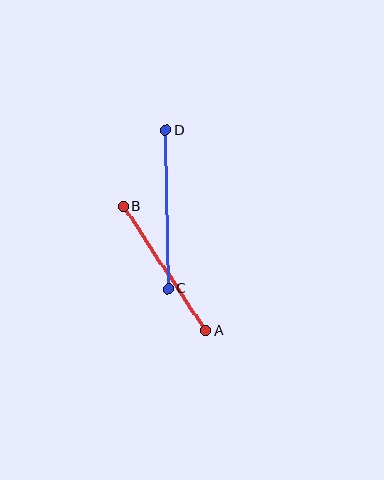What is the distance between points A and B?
The distance is approximately 148 pixels.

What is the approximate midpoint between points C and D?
The midpoint is at approximately (167, 210) pixels.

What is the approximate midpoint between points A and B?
The midpoint is at approximately (164, 268) pixels.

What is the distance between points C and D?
The distance is approximately 158 pixels.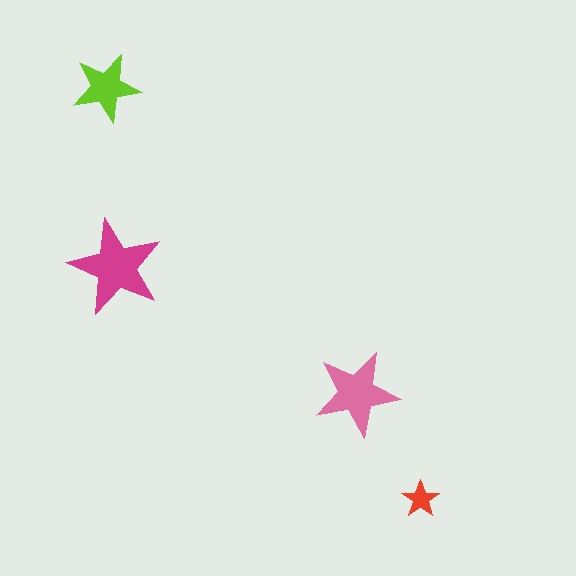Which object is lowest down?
The red star is bottommost.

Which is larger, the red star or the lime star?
The lime one.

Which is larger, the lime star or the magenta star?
The magenta one.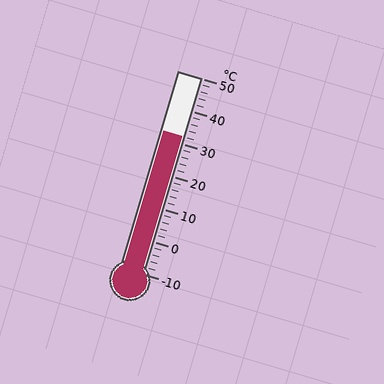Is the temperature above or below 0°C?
The temperature is above 0°C.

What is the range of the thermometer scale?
The thermometer scale ranges from -10°C to 50°C.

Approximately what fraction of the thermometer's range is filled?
The thermometer is filled to approximately 70% of its range.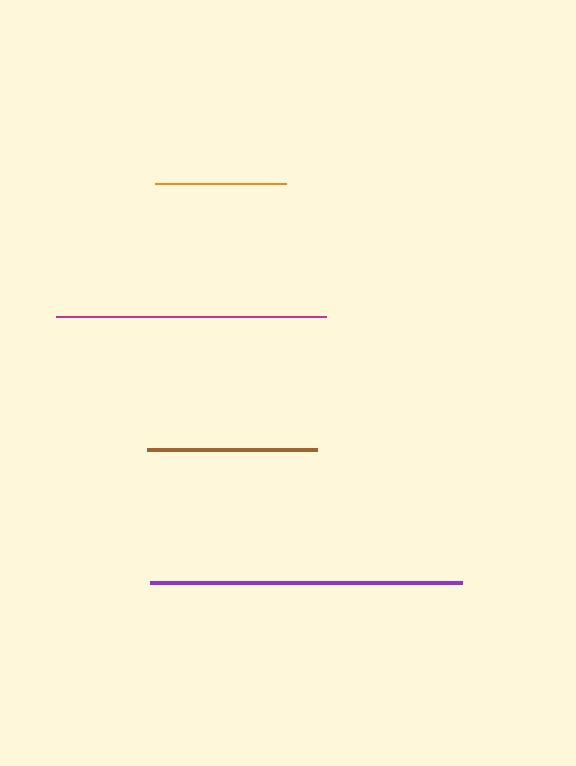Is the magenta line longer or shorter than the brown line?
The magenta line is longer than the brown line.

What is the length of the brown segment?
The brown segment is approximately 170 pixels long.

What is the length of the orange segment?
The orange segment is approximately 132 pixels long.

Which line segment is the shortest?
The orange line is the shortest at approximately 132 pixels.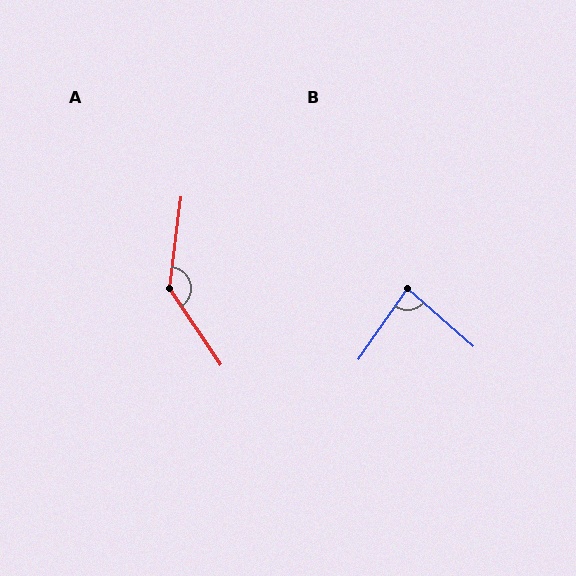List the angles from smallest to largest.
B (84°), A (139°).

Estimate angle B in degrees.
Approximately 84 degrees.